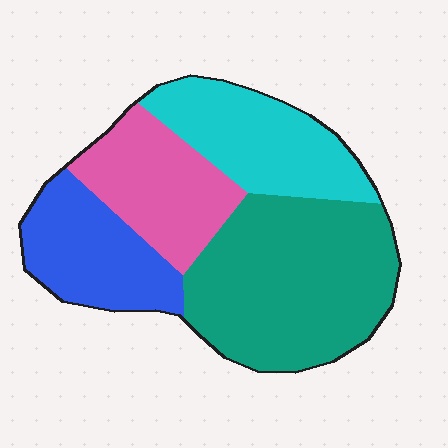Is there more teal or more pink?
Teal.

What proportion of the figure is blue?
Blue covers about 20% of the figure.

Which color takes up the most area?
Teal, at roughly 40%.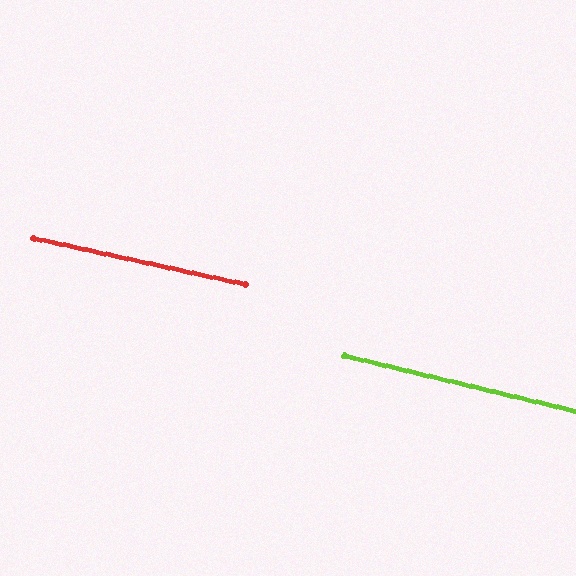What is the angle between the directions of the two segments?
Approximately 1 degree.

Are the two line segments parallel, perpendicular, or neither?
Parallel — their directions differ by only 1.0°.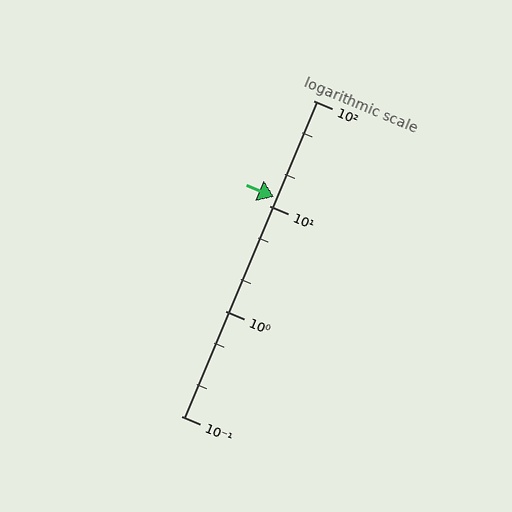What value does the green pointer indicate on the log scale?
The pointer indicates approximately 12.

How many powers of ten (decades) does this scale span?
The scale spans 3 decades, from 0.1 to 100.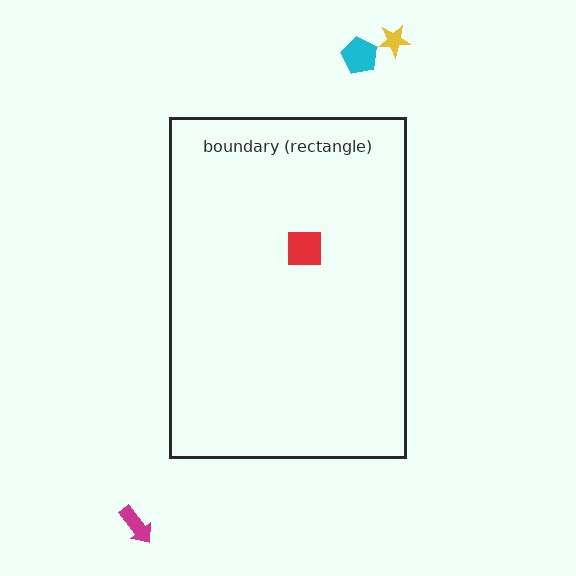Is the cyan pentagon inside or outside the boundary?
Outside.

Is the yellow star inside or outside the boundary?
Outside.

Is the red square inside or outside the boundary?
Inside.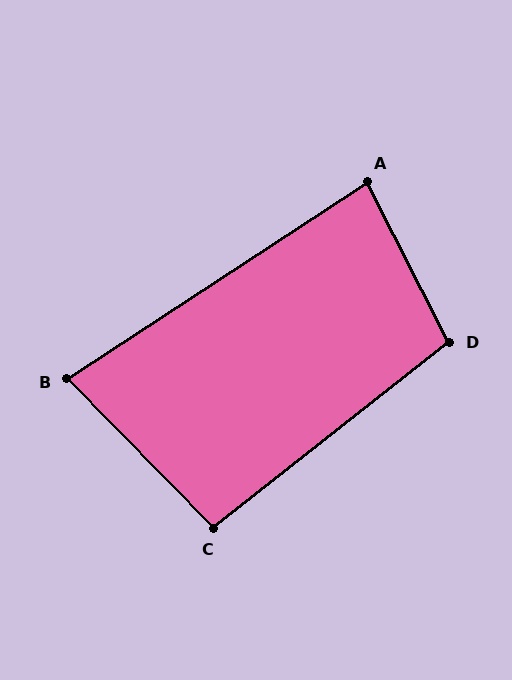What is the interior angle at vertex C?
Approximately 96 degrees (obtuse).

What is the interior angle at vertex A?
Approximately 84 degrees (acute).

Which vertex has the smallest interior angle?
B, at approximately 79 degrees.